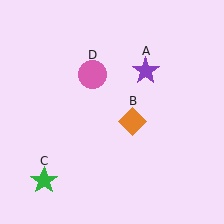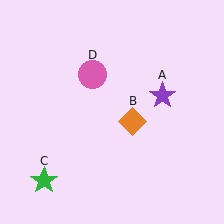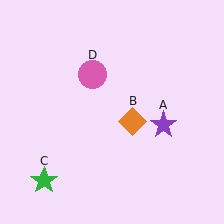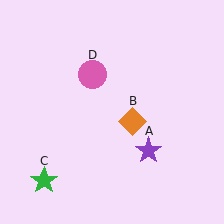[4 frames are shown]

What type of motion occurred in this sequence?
The purple star (object A) rotated clockwise around the center of the scene.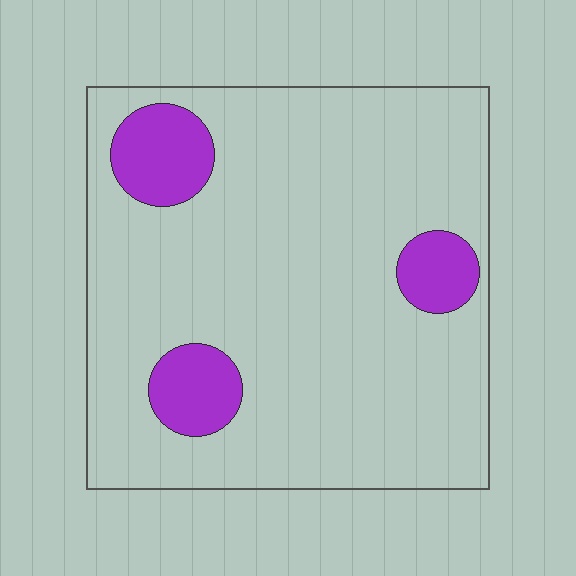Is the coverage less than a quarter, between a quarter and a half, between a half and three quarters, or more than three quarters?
Less than a quarter.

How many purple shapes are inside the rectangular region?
3.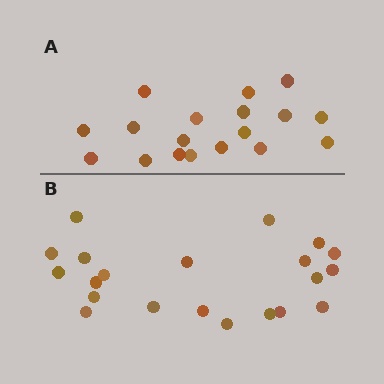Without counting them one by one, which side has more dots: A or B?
Region B (the bottom region) has more dots.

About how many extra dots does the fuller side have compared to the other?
Region B has just a few more — roughly 2 or 3 more dots than region A.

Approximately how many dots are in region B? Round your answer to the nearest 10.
About 20 dots. (The exact count is 21, which rounds to 20.)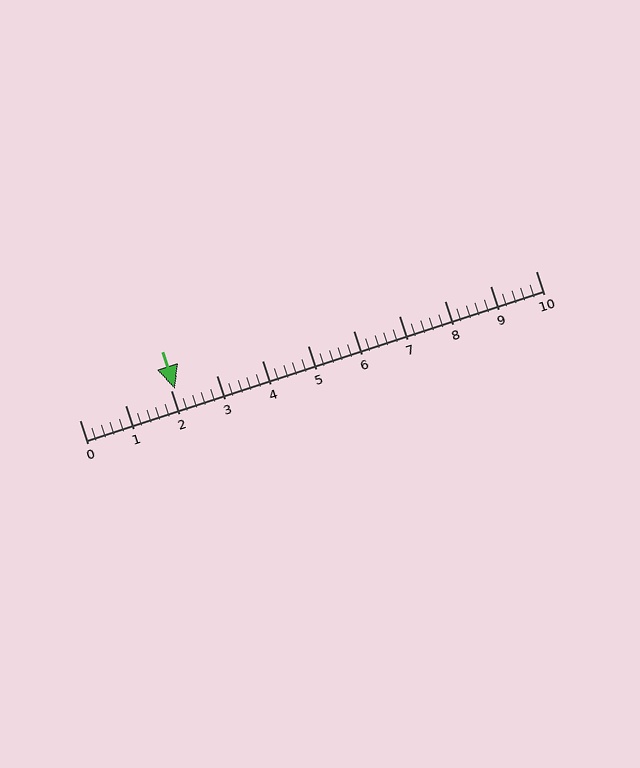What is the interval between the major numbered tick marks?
The major tick marks are spaced 1 units apart.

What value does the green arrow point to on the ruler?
The green arrow points to approximately 2.1.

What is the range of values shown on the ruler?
The ruler shows values from 0 to 10.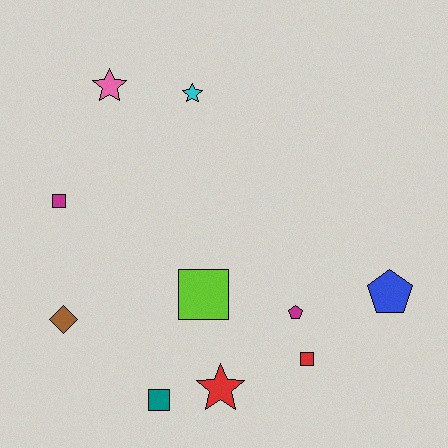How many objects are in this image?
There are 10 objects.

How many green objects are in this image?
There are no green objects.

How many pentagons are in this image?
There are 2 pentagons.